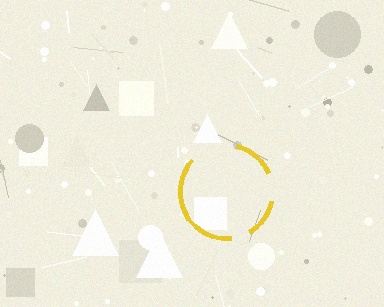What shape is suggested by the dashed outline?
The dashed outline suggests a circle.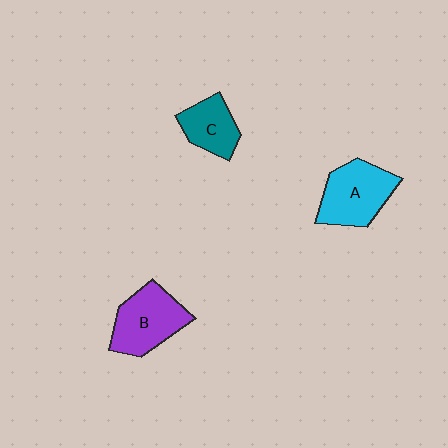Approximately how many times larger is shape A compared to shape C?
Approximately 1.5 times.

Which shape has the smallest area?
Shape C (teal).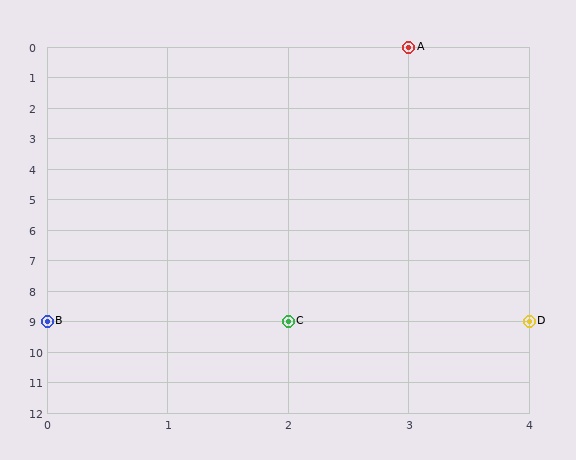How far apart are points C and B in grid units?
Points C and B are 2 columns apart.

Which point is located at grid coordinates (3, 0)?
Point A is at (3, 0).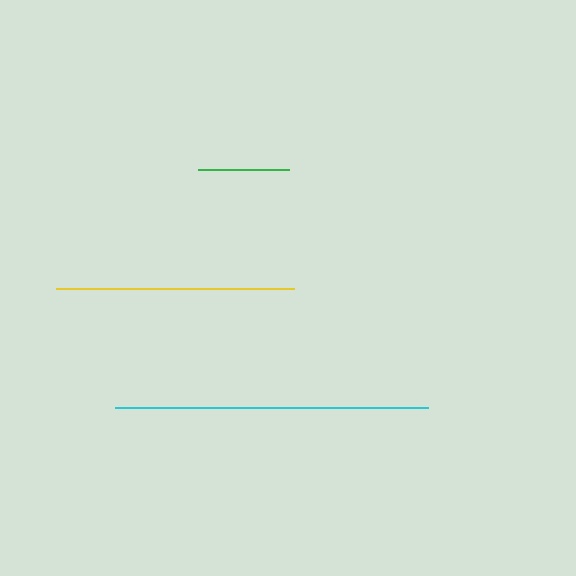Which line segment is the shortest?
The green line is the shortest at approximately 91 pixels.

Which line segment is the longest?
The cyan line is the longest at approximately 312 pixels.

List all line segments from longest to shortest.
From longest to shortest: cyan, yellow, green.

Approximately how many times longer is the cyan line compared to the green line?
The cyan line is approximately 3.4 times the length of the green line.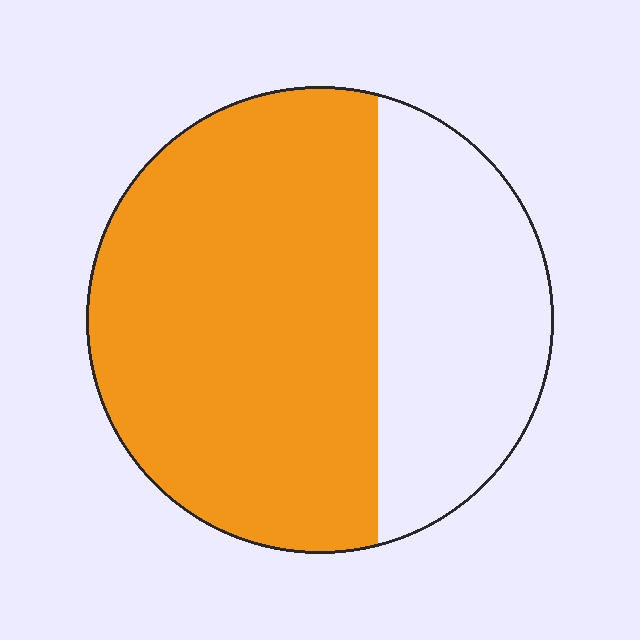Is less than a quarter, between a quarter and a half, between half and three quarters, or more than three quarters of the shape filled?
Between half and three quarters.